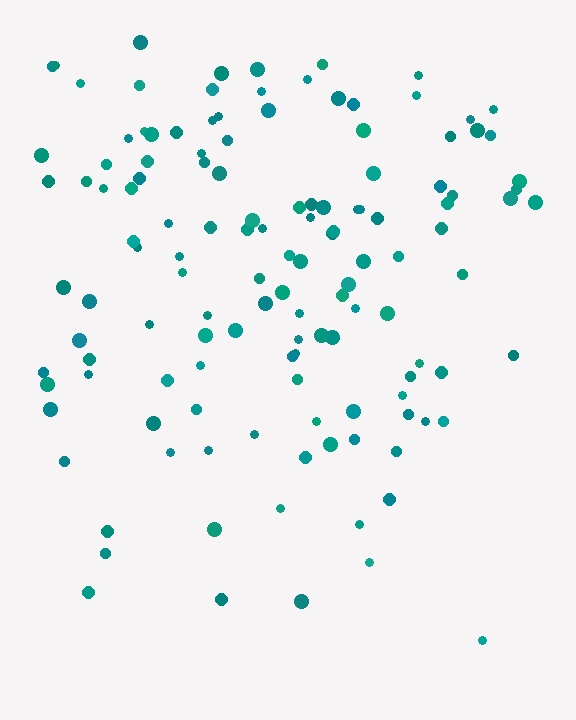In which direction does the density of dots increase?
From bottom to top, with the top side densest.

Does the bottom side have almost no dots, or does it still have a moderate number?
Still a moderate number, just noticeably fewer than the top.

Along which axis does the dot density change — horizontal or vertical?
Vertical.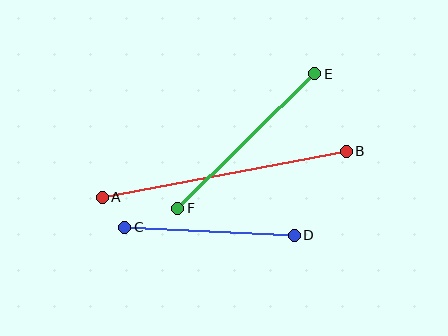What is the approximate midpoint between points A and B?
The midpoint is at approximately (224, 174) pixels.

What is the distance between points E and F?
The distance is approximately 192 pixels.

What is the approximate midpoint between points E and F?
The midpoint is at approximately (246, 141) pixels.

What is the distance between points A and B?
The distance is approximately 248 pixels.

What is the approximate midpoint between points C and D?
The midpoint is at approximately (210, 231) pixels.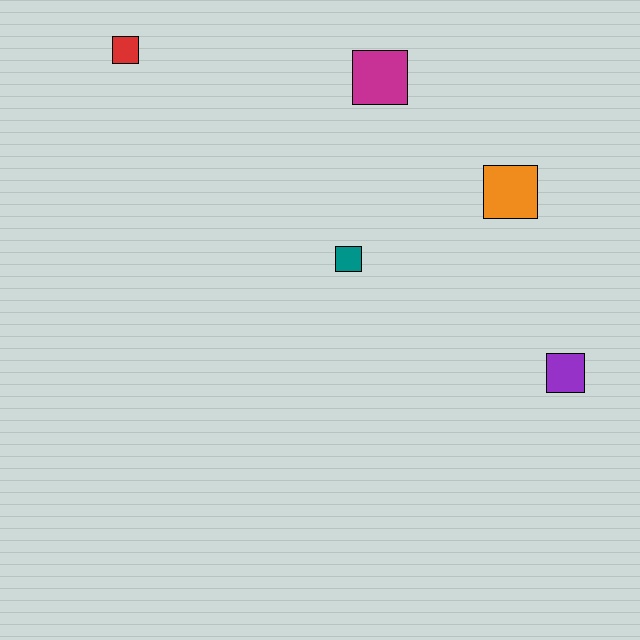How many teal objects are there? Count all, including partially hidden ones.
There is 1 teal object.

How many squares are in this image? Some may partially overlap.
There are 5 squares.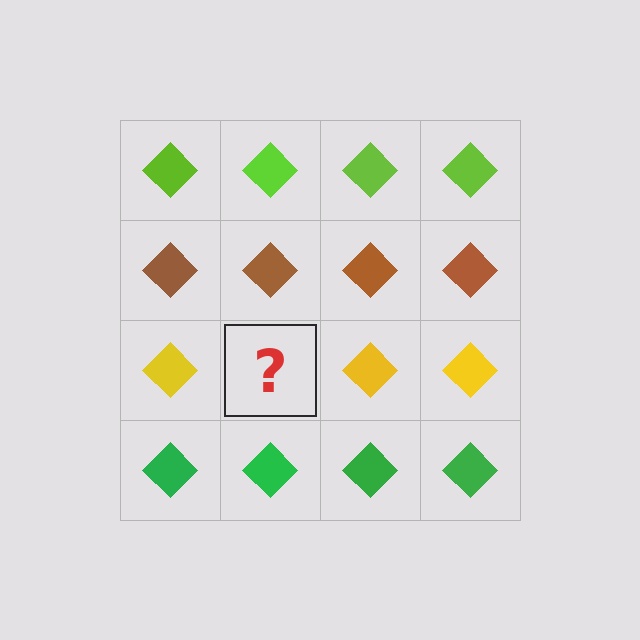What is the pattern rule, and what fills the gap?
The rule is that each row has a consistent color. The gap should be filled with a yellow diamond.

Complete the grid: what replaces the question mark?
The question mark should be replaced with a yellow diamond.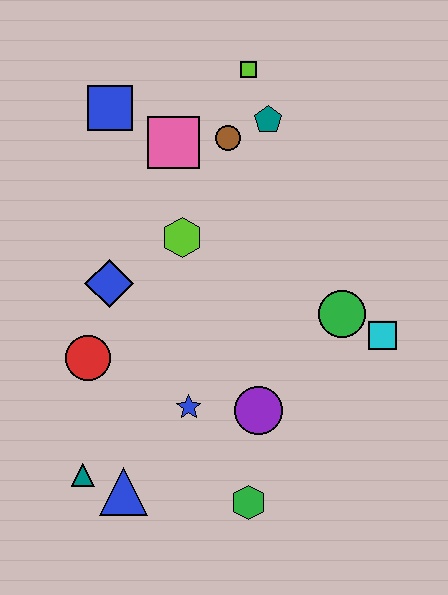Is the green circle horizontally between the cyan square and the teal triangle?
Yes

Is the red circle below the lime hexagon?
Yes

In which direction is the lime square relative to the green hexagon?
The lime square is above the green hexagon.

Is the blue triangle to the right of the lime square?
No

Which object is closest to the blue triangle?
The teal triangle is closest to the blue triangle.